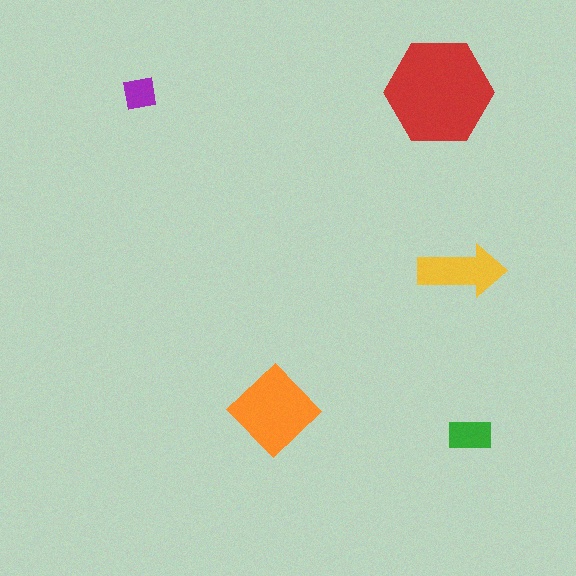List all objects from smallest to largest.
The purple square, the green rectangle, the yellow arrow, the orange diamond, the red hexagon.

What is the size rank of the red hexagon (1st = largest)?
1st.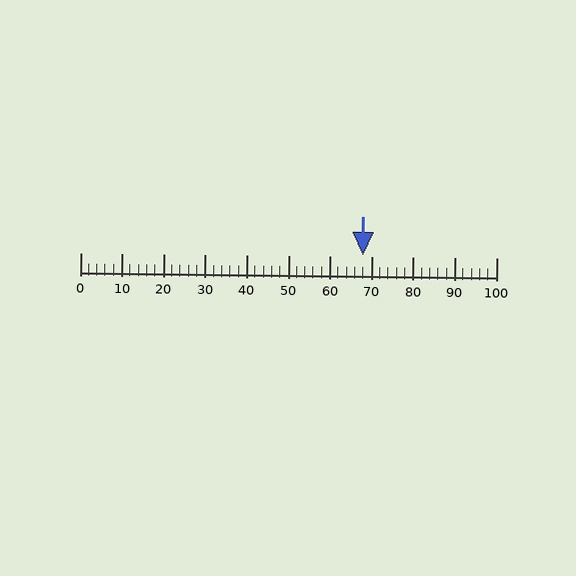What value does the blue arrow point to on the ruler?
The blue arrow points to approximately 68.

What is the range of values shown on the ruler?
The ruler shows values from 0 to 100.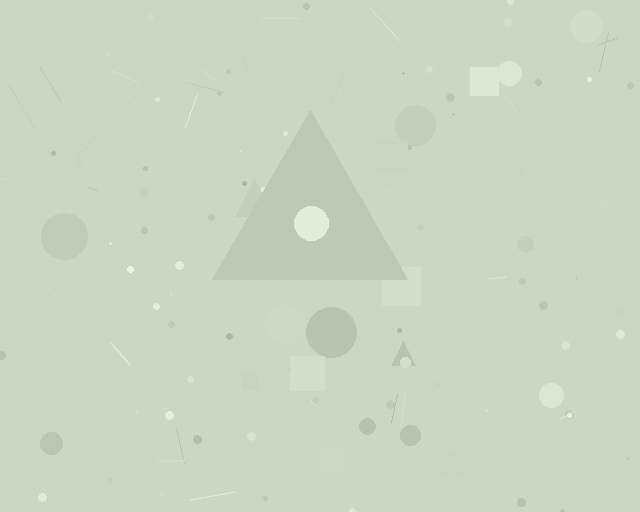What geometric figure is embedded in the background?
A triangle is embedded in the background.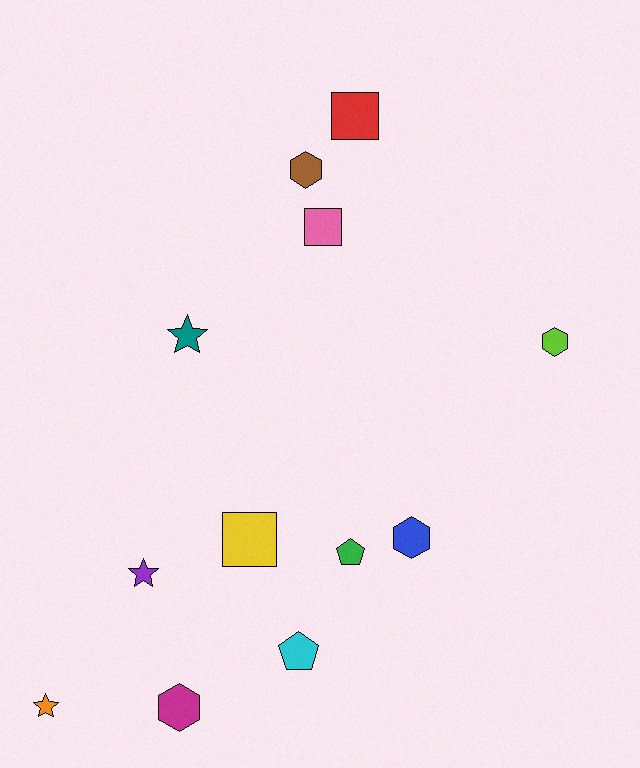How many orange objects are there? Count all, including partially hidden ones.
There is 1 orange object.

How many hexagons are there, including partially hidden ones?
There are 4 hexagons.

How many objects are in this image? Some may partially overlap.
There are 12 objects.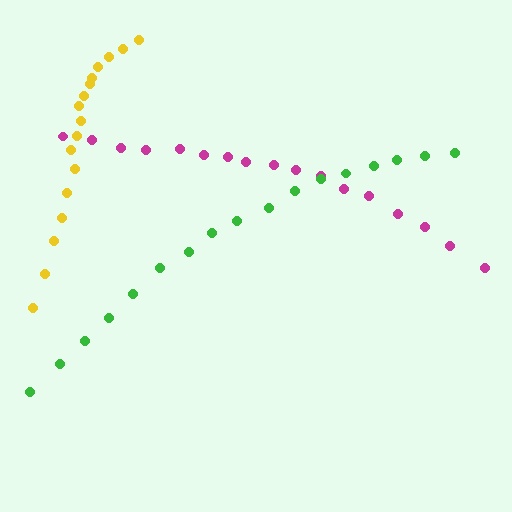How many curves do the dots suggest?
There are 3 distinct paths.